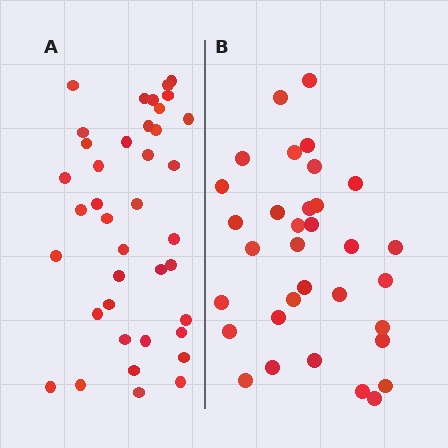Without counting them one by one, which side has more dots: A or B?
Region A (the left region) has more dots.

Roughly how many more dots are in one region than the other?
Region A has about 6 more dots than region B.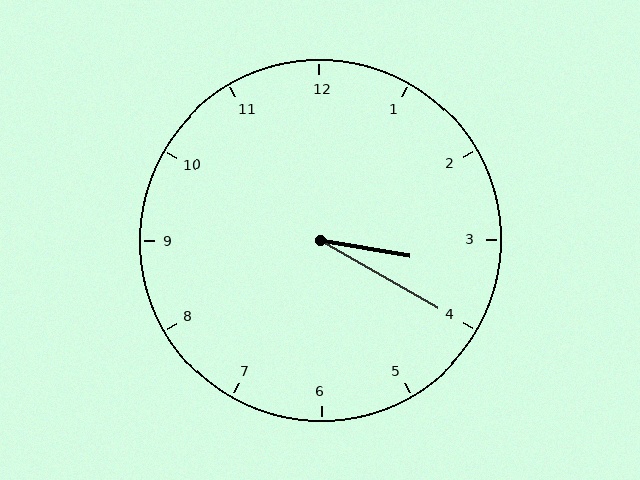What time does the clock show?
3:20.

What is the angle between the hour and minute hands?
Approximately 20 degrees.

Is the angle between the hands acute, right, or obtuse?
It is acute.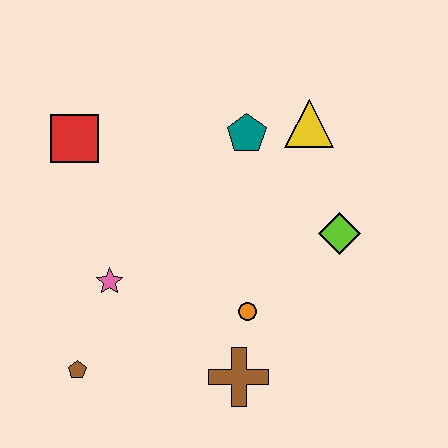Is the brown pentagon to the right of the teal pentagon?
No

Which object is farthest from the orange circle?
The red square is farthest from the orange circle.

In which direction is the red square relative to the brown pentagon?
The red square is above the brown pentagon.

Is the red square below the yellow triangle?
Yes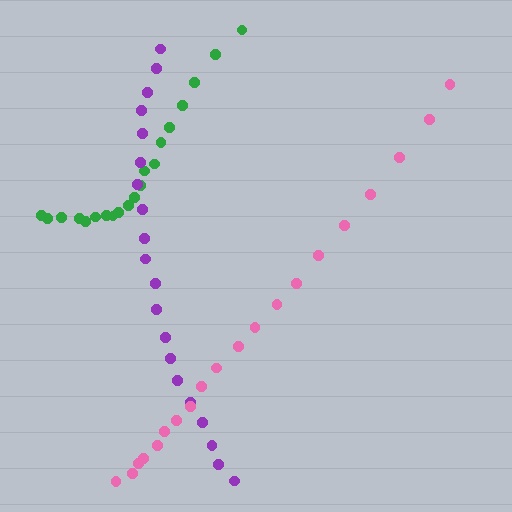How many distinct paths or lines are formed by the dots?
There are 3 distinct paths.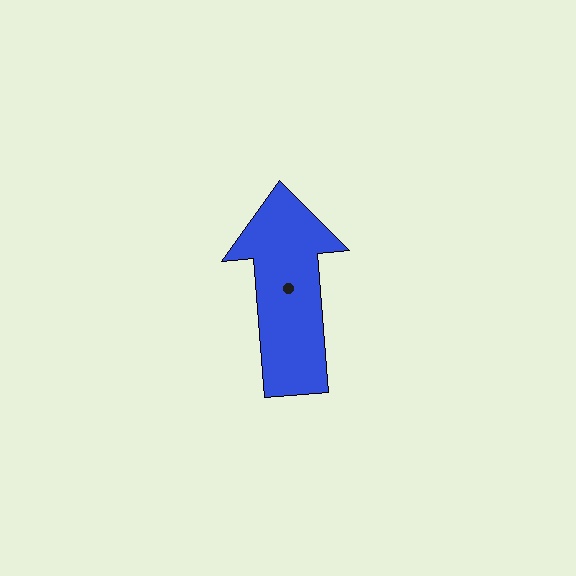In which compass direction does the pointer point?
North.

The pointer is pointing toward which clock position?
Roughly 12 o'clock.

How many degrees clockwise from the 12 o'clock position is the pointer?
Approximately 355 degrees.